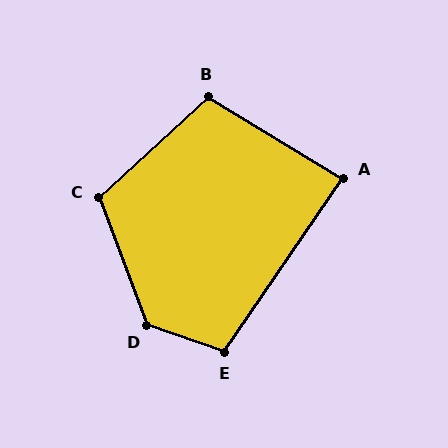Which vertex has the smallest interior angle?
A, at approximately 87 degrees.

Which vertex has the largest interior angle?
D, at approximately 129 degrees.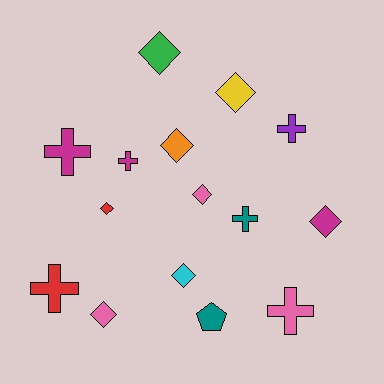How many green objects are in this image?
There is 1 green object.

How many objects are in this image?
There are 15 objects.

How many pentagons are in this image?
There is 1 pentagon.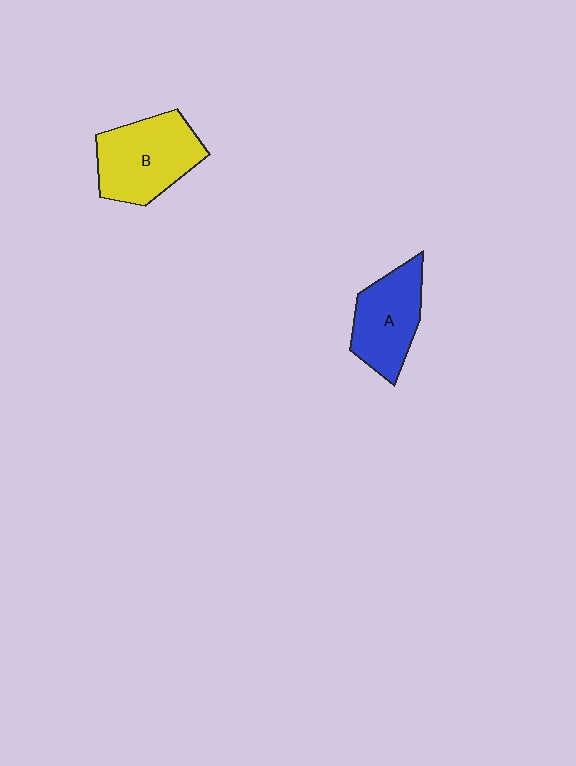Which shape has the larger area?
Shape B (yellow).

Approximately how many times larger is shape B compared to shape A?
Approximately 1.2 times.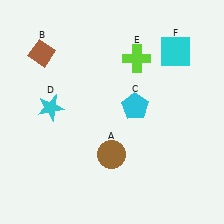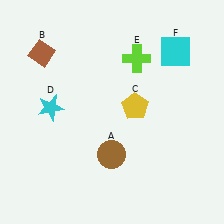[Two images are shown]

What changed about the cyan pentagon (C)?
In Image 1, C is cyan. In Image 2, it changed to yellow.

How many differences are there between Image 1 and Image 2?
There is 1 difference between the two images.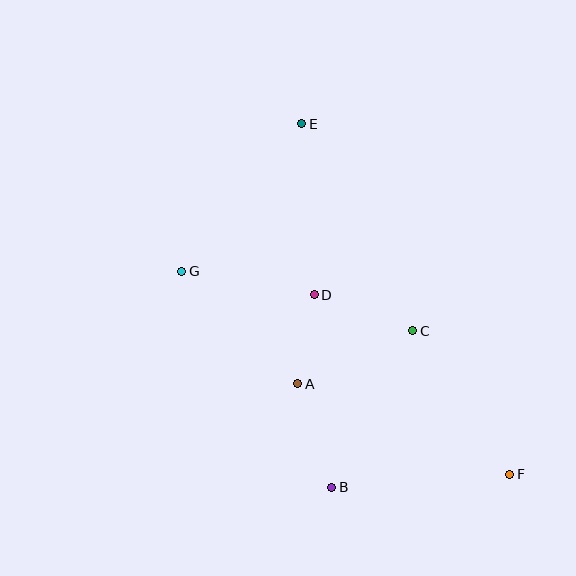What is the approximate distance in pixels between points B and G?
The distance between B and G is approximately 263 pixels.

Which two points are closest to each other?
Points A and D are closest to each other.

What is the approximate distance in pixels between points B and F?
The distance between B and F is approximately 179 pixels.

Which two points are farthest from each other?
Points E and F are farthest from each other.